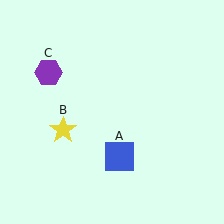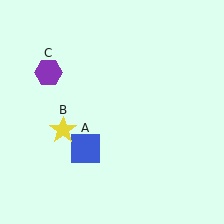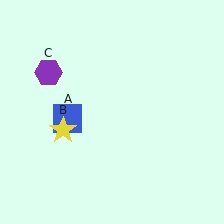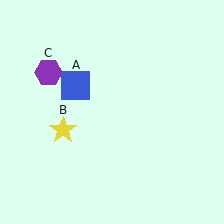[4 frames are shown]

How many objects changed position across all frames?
1 object changed position: blue square (object A).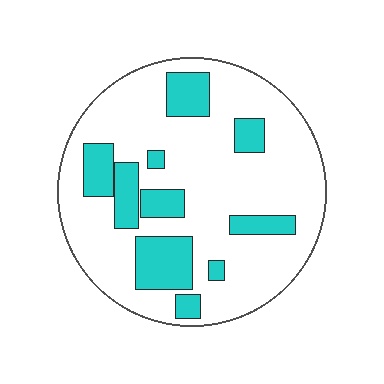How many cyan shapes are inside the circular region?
10.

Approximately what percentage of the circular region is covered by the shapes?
Approximately 25%.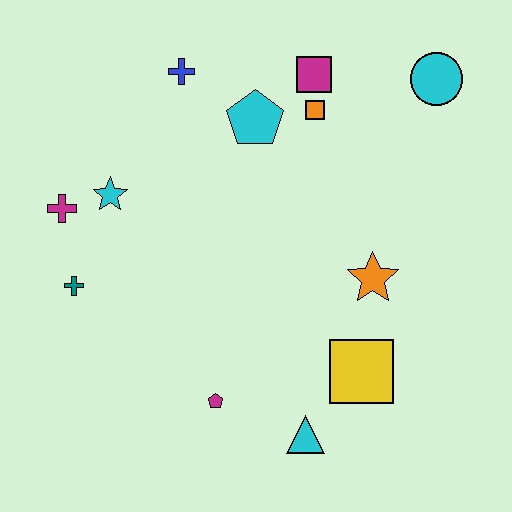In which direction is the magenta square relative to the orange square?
The magenta square is above the orange square.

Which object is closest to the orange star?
The yellow square is closest to the orange star.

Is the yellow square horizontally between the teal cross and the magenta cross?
No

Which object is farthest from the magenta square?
The cyan triangle is farthest from the magenta square.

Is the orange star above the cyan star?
No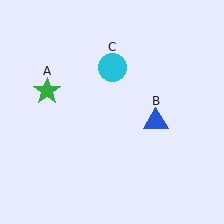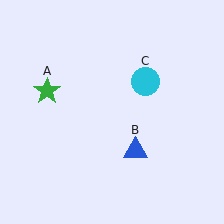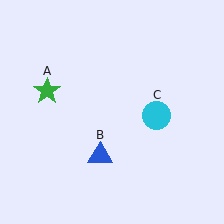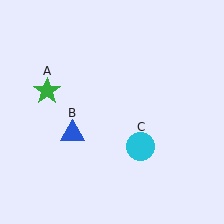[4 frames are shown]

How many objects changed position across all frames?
2 objects changed position: blue triangle (object B), cyan circle (object C).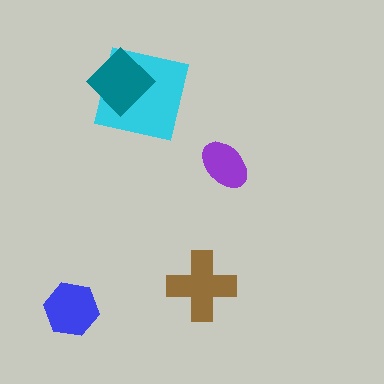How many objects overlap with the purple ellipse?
0 objects overlap with the purple ellipse.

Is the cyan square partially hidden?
Yes, it is partially covered by another shape.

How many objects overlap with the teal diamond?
1 object overlaps with the teal diamond.